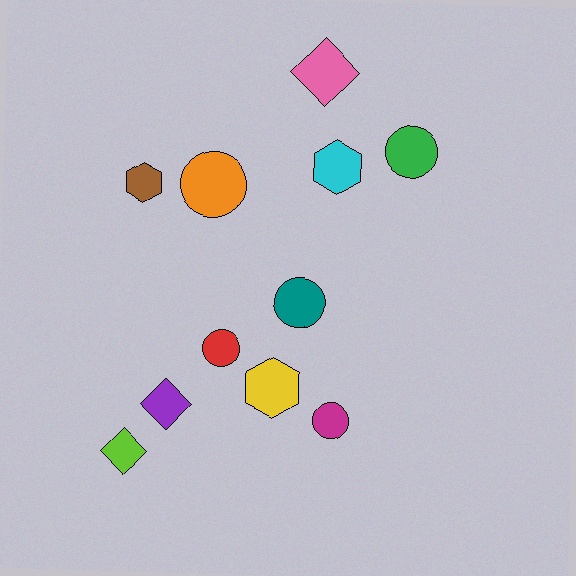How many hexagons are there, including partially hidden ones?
There are 3 hexagons.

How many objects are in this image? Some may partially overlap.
There are 11 objects.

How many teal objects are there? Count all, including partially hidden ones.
There is 1 teal object.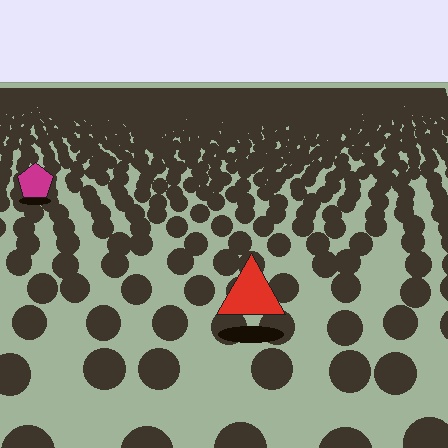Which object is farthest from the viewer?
The magenta pentagon is farthest from the viewer. It appears smaller and the ground texture around it is denser.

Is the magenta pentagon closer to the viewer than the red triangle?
No. The red triangle is closer — you can tell from the texture gradient: the ground texture is coarser near it.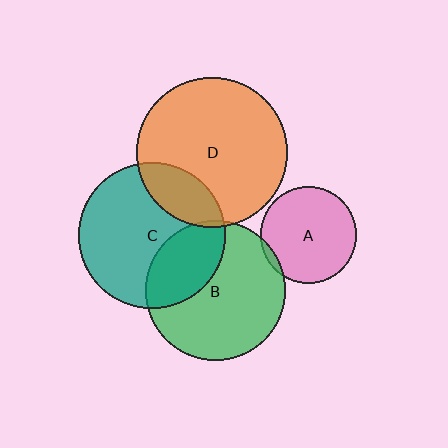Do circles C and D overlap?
Yes.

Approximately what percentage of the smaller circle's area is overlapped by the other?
Approximately 20%.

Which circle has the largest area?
Circle D (orange).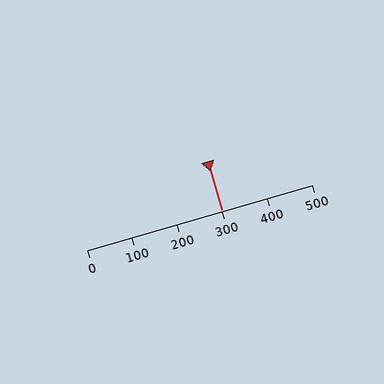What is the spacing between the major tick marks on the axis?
The major ticks are spaced 100 apart.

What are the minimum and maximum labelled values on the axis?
The axis runs from 0 to 500.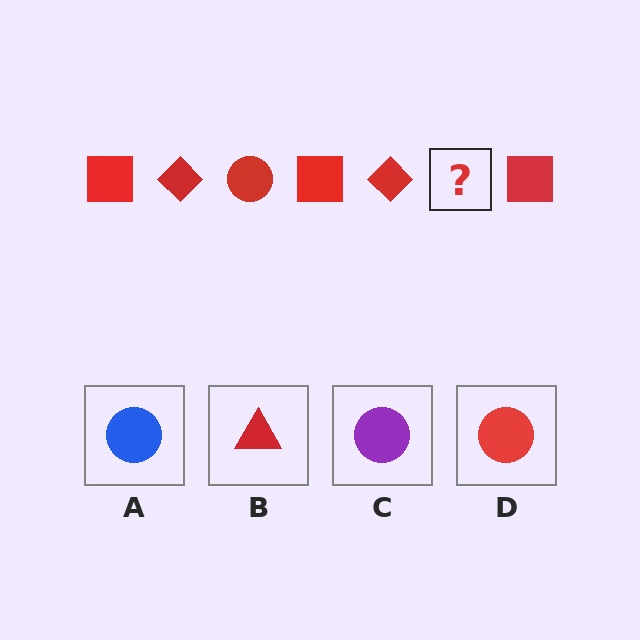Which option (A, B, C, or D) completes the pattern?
D.